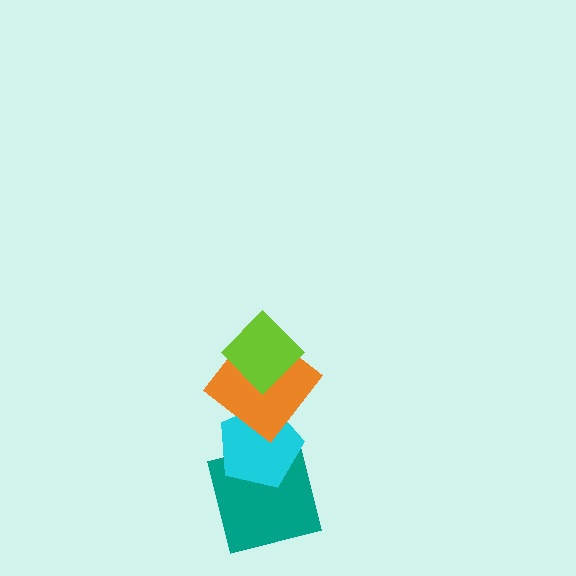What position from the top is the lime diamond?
The lime diamond is 1st from the top.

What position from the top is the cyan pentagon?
The cyan pentagon is 3rd from the top.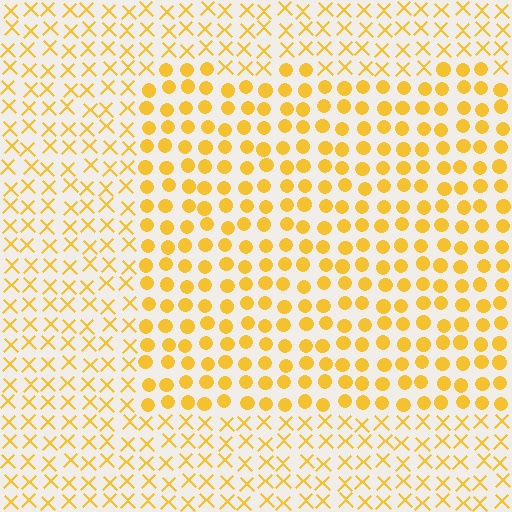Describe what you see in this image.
The image is filled with small yellow elements arranged in a uniform grid. A rectangle-shaped region contains circles, while the surrounding area contains X marks. The boundary is defined purely by the change in element shape.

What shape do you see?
I see a rectangle.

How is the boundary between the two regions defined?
The boundary is defined by a change in element shape: circles inside vs. X marks outside. All elements share the same color and spacing.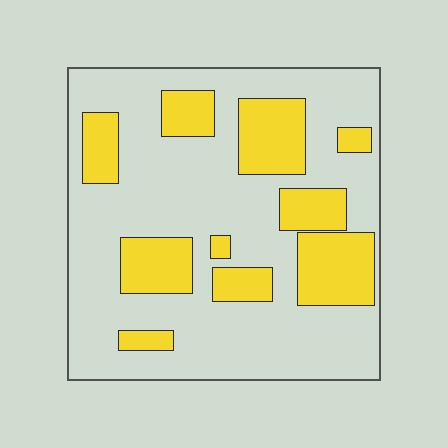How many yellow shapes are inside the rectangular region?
10.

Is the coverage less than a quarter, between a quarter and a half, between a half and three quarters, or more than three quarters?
Between a quarter and a half.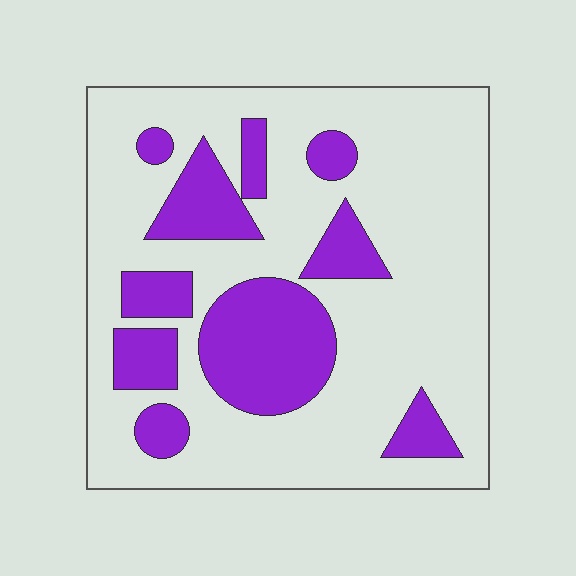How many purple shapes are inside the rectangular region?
10.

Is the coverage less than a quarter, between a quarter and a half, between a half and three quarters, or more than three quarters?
Between a quarter and a half.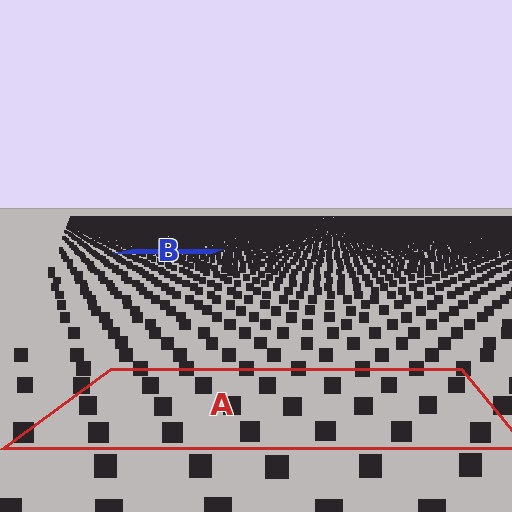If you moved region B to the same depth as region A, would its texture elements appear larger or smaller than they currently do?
They would appear larger. At a closer depth, the same texture elements are projected at a bigger on-screen size.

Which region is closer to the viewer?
Region A is closer. The texture elements there are larger and more spread out.